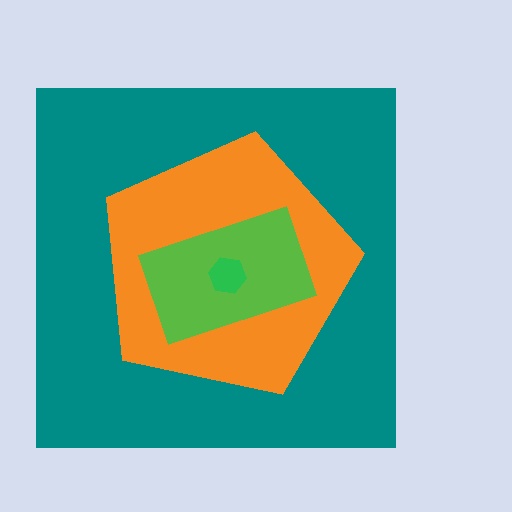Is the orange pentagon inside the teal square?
Yes.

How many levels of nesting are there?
4.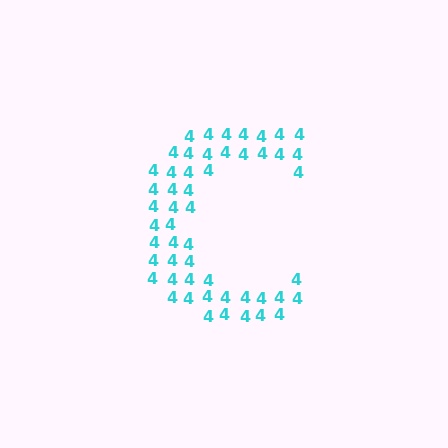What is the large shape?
The large shape is the letter C.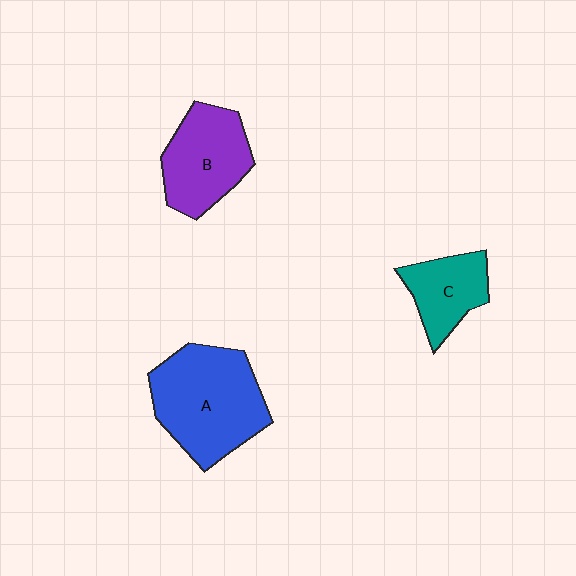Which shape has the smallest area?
Shape C (teal).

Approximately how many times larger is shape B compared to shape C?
Approximately 1.4 times.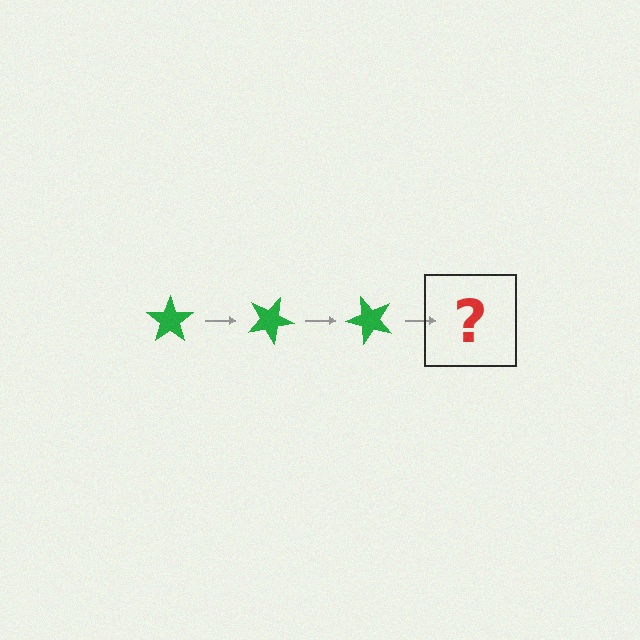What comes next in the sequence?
The next element should be a green star rotated 75 degrees.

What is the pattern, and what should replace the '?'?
The pattern is that the star rotates 25 degrees each step. The '?' should be a green star rotated 75 degrees.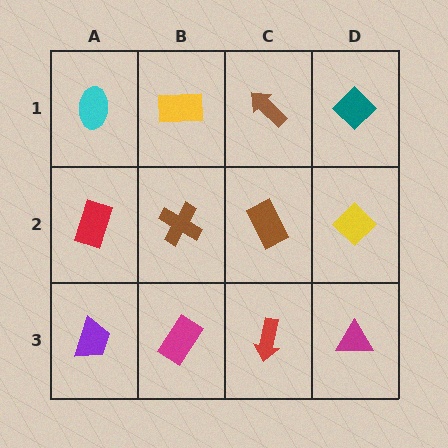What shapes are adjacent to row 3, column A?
A red rectangle (row 2, column A), a magenta rectangle (row 3, column B).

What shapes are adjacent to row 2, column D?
A teal diamond (row 1, column D), a magenta triangle (row 3, column D), a brown rectangle (row 2, column C).